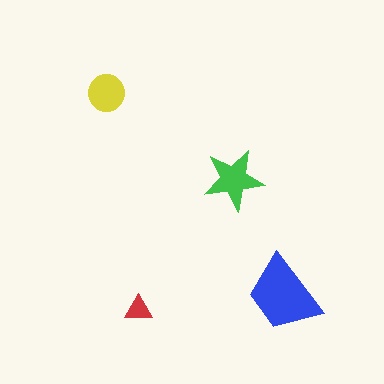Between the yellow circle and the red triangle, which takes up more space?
The yellow circle.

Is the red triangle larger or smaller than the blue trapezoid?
Smaller.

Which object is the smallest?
The red triangle.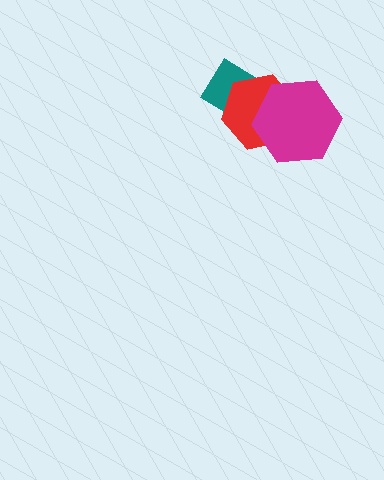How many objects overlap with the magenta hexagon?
1 object overlaps with the magenta hexagon.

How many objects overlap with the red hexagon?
2 objects overlap with the red hexagon.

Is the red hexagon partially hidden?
Yes, it is partially covered by another shape.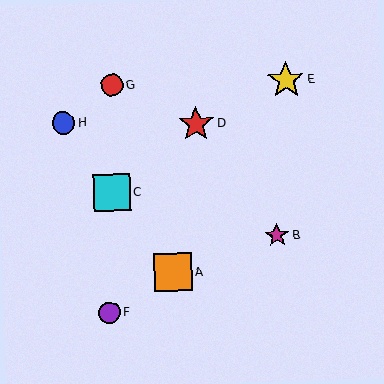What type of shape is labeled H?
Shape H is a blue circle.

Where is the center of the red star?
The center of the red star is at (196, 124).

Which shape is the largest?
The orange square (labeled A) is the largest.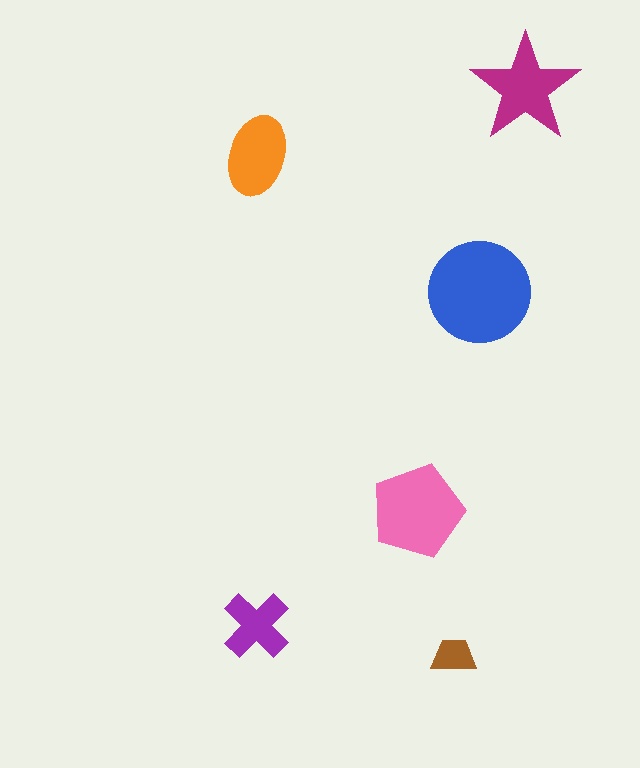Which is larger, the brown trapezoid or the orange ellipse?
The orange ellipse.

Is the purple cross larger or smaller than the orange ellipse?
Smaller.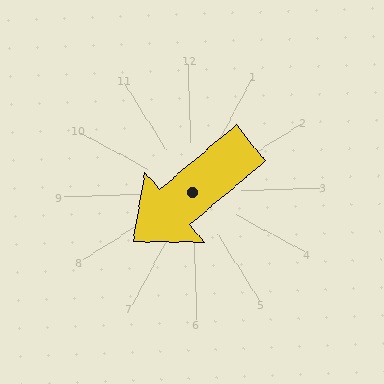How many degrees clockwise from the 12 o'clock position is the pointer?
Approximately 232 degrees.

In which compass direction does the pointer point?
Southwest.